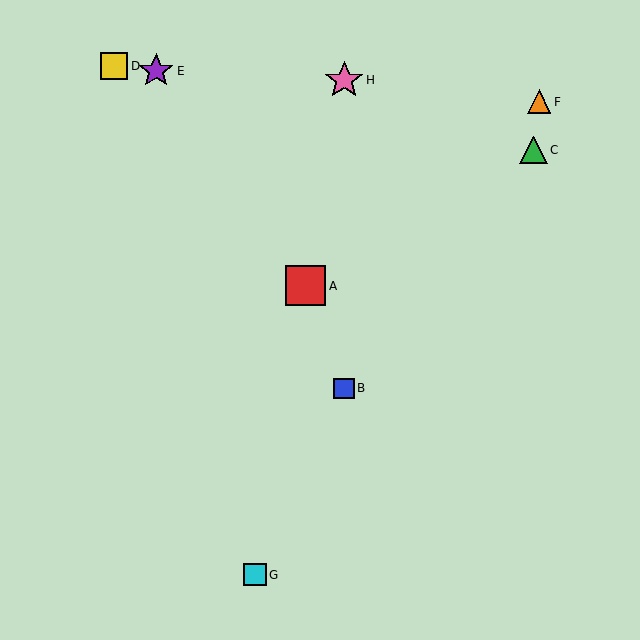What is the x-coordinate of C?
Object C is at x≈533.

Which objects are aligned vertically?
Objects B, H are aligned vertically.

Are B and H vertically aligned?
Yes, both are at x≈344.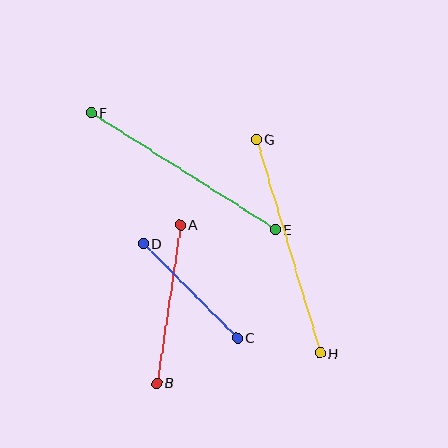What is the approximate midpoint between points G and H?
The midpoint is at approximately (288, 246) pixels.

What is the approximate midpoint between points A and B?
The midpoint is at approximately (169, 304) pixels.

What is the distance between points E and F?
The distance is approximately 218 pixels.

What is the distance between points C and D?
The distance is approximately 133 pixels.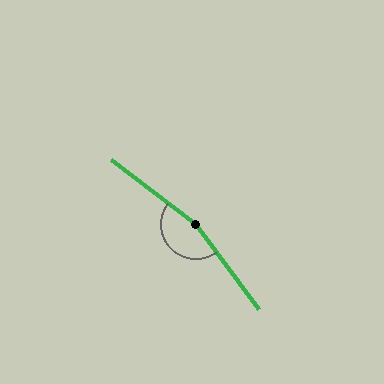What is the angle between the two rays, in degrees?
Approximately 164 degrees.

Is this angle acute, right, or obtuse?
It is obtuse.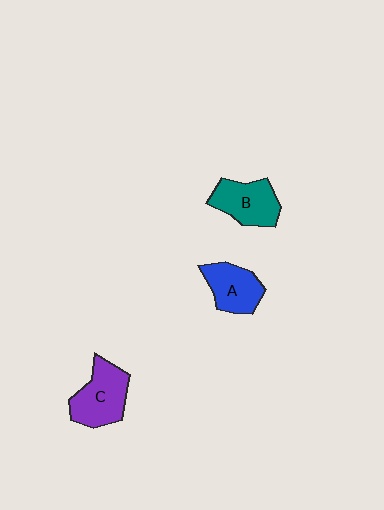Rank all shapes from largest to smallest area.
From largest to smallest: C (purple), B (teal), A (blue).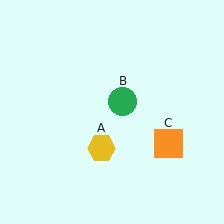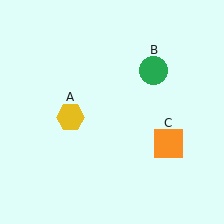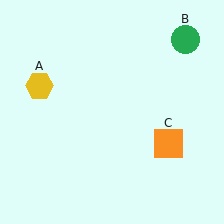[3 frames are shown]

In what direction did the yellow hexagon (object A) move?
The yellow hexagon (object A) moved up and to the left.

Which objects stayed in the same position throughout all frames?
Orange square (object C) remained stationary.